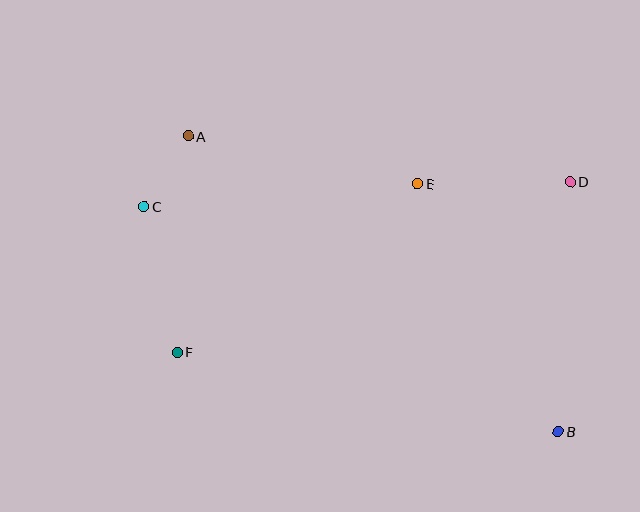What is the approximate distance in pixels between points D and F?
The distance between D and F is approximately 429 pixels.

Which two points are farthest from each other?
Points A and B are farthest from each other.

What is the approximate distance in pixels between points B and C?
The distance between B and C is approximately 472 pixels.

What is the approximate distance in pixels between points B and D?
The distance between B and D is approximately 250 pixels.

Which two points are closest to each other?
Points A and C are closest to each other.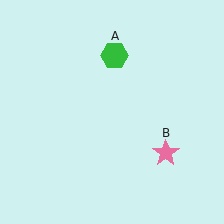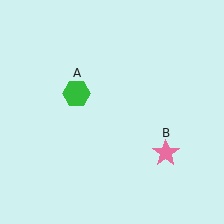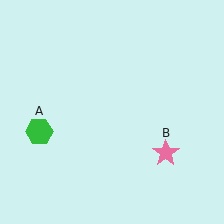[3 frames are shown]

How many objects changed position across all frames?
1 object changed position: green hexagon (object A).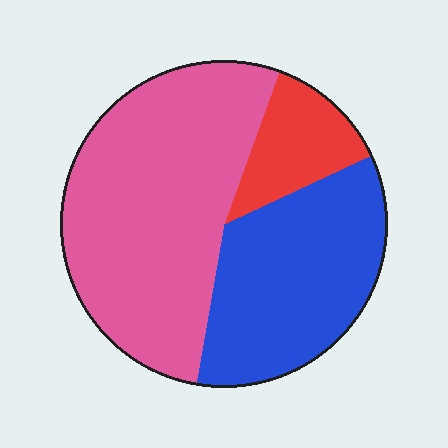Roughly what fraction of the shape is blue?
Blue takes up about one third (1/3) of the shape.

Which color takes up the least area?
Red, at roughly 15%.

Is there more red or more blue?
Blue.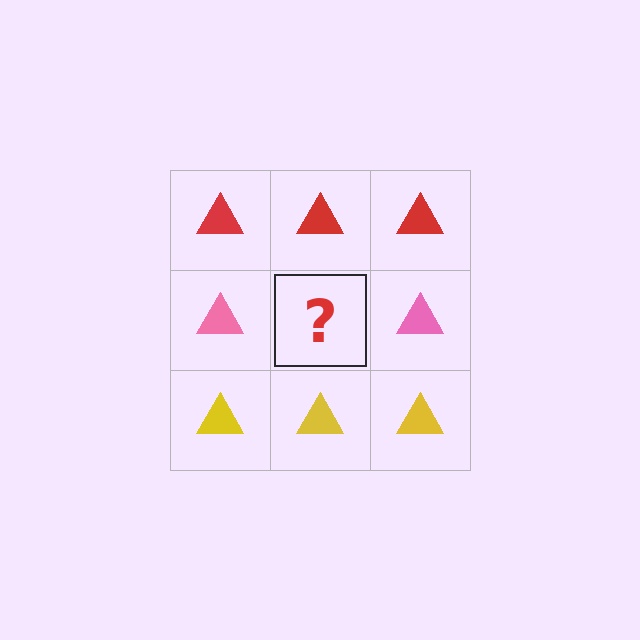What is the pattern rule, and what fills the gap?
The rule is that each row has a consistent color. The gap should be filled with a pink triangle.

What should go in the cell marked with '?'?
The missing cell should contain a pink triangle.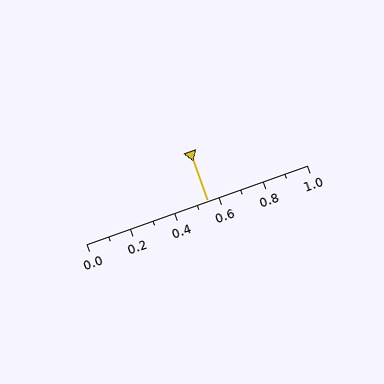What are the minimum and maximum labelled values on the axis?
The axis runs from 0.0 to 1.0.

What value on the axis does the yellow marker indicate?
The marker indicates approximately 0.55.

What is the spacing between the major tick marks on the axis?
The major ticks are spaced 0.2 apart.